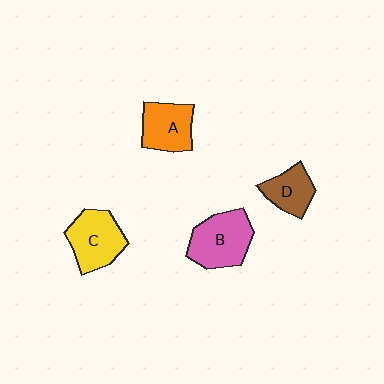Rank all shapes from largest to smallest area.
From largest to smallest: B (pink), C (yellow), A (orange), D (brown).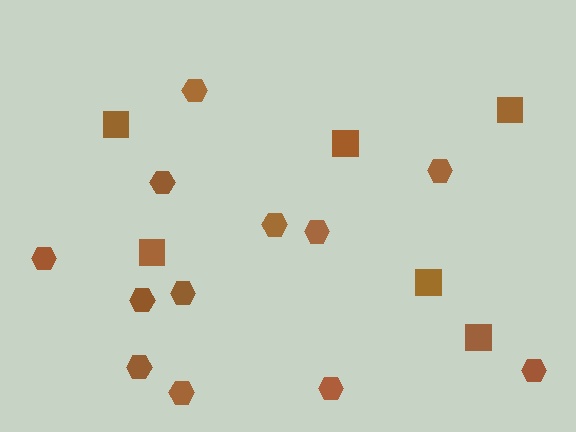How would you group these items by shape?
There are 2 groups: one group of hexagons (12) and one group of squares (6).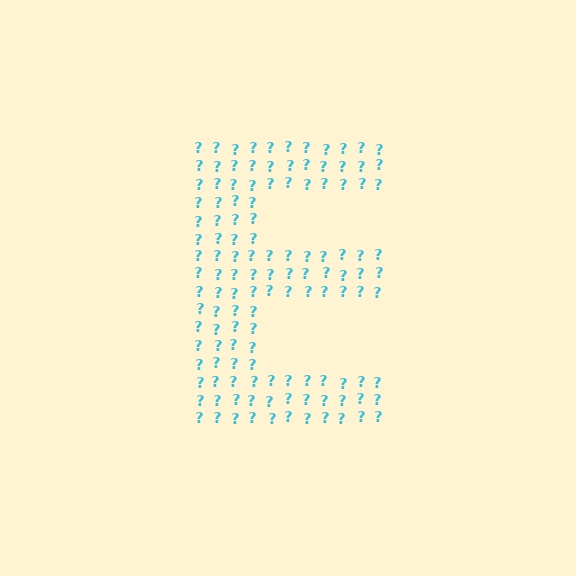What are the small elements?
The small elements are question marks.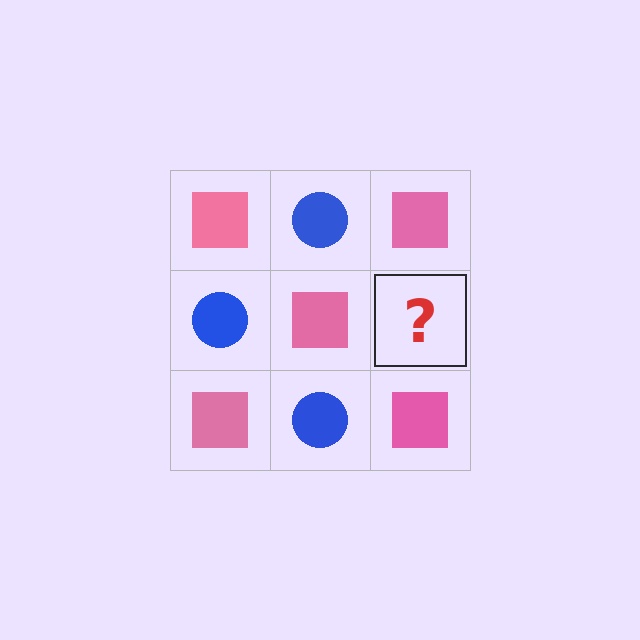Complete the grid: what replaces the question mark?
The question mark should be replaced with a blue circle.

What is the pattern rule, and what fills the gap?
The rule is that it alternates pink square and blue circle in a checkerboard pattern. The gap should be filled with a blue circle.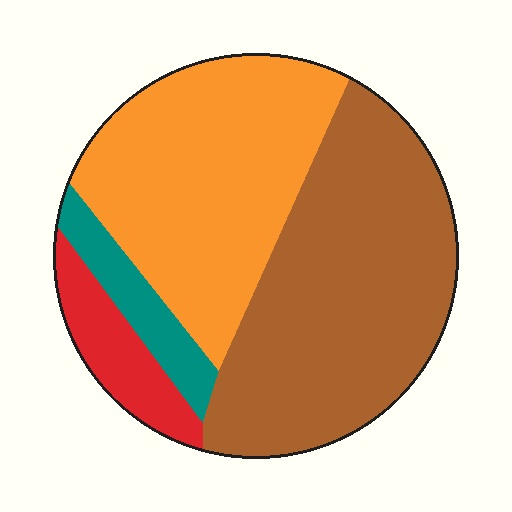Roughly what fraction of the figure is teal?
Teal takes up about one tenth (1/10) of the figure.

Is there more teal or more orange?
Orange.